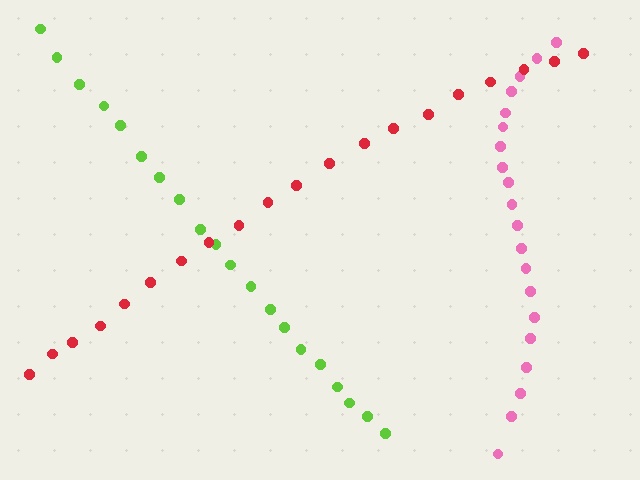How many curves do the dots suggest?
There are 3 distinct paths.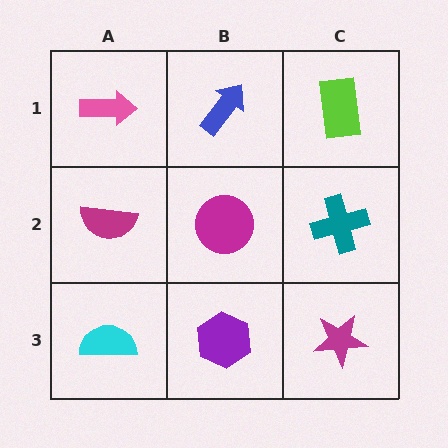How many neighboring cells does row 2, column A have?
3.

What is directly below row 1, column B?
A magenta circle.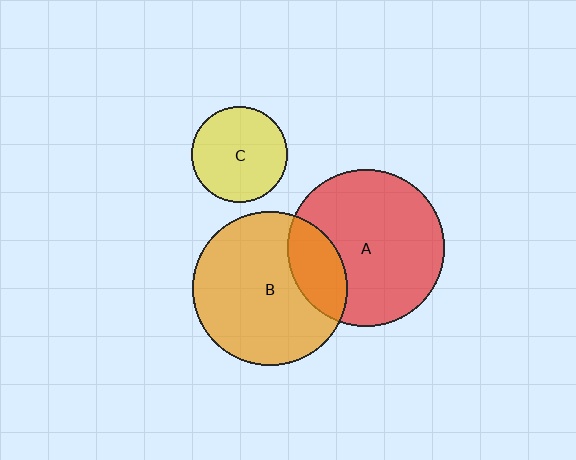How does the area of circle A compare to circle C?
Approximately 2.7 times.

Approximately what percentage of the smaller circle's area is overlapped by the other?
Approximately 20%.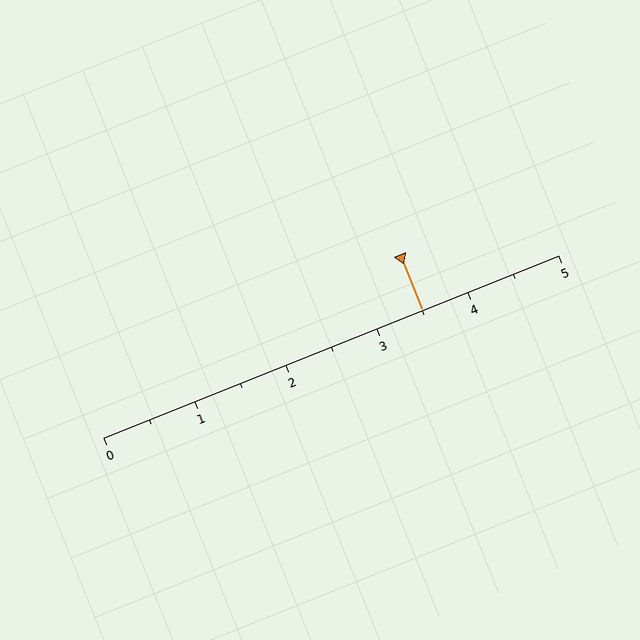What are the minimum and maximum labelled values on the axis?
The axis runs from 0 to 5.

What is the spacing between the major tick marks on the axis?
The major ticks are spaced 1 apart.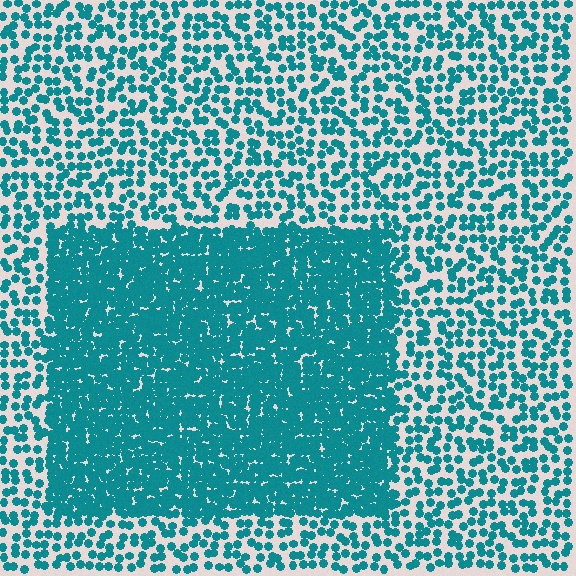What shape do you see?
I see a rectangle.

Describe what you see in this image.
The image contains small teal elements arranged at two different densities. A rectangle-shaped region is visible where the elements are more densely packed than the surrounding area.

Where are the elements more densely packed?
The elements are more densely packed inside the rectangle boundary.